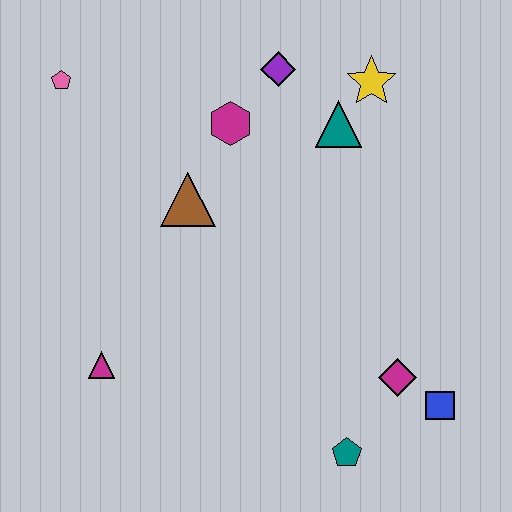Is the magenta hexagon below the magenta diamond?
No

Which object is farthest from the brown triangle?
The blue square is farthest from the brown triangle.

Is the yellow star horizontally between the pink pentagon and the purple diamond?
No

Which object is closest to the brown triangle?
The magenta hexagon is closest to the brown triangle.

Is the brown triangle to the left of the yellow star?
Yes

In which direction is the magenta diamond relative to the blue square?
The magenta diamond is to the left of the blue square.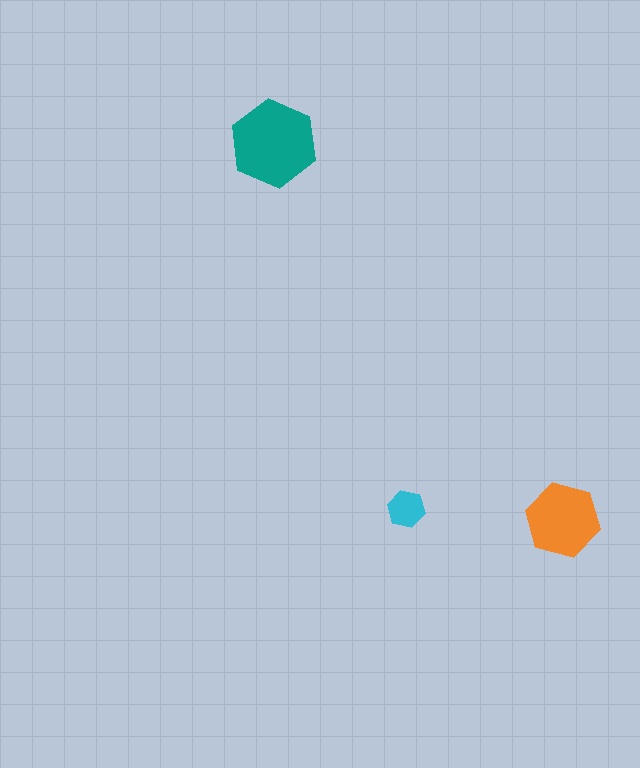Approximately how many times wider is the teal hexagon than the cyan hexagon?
About 2.5 times wider.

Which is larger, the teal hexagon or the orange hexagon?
The teal one.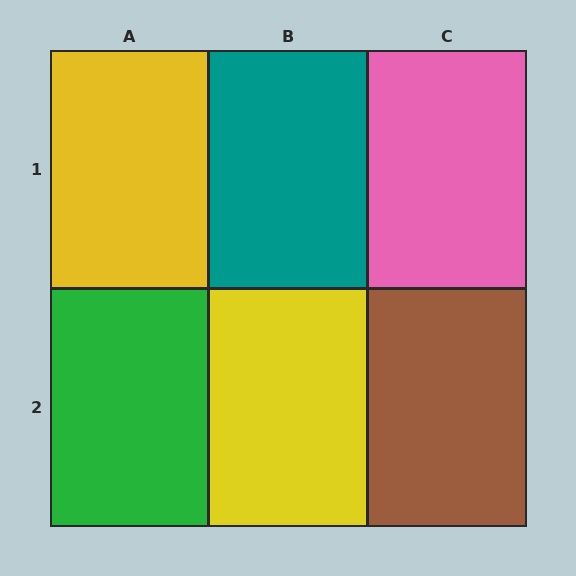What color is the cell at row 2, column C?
Brown.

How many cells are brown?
1 cell is brown.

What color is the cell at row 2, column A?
Green.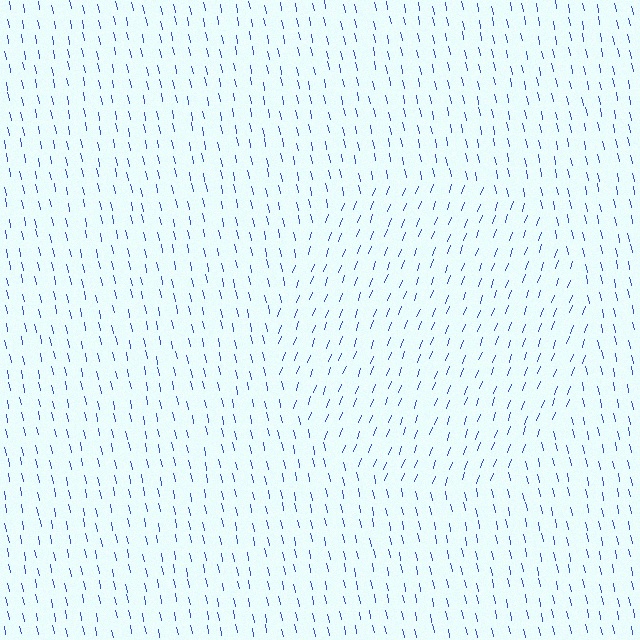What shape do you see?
I see a circle.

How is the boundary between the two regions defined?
The boundary is defined purely by a change in line orientation (approximately 32 degrees difference). All lines are the same color and thickness.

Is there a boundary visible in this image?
Yes, there is a texture boundary formed by a change in line orientation.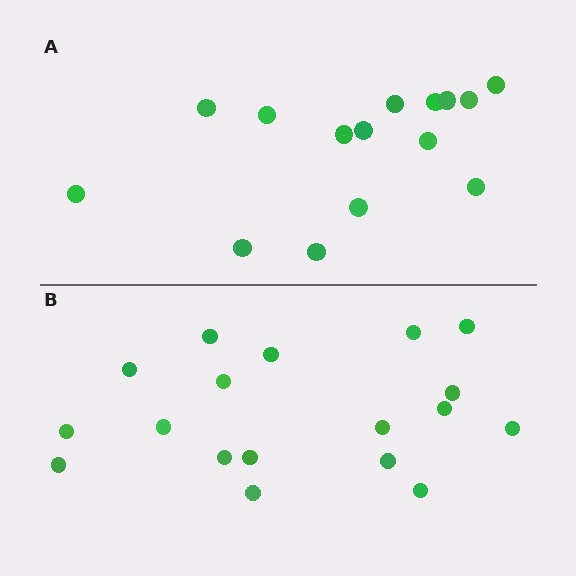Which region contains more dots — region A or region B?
Region B (the bottom region) has more dots.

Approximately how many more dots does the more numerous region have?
Region B has just a few more — roughly 2 or 3 more dots than region A.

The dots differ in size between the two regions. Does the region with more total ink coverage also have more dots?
No. Region A has more total ink coverage because its dots are larger, but region B actually contains more individual dots. Total area can be misleading — the number of items is what matters here.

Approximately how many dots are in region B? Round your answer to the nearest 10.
About 20 dots. (The exact count is 18, which rounds to 20.)